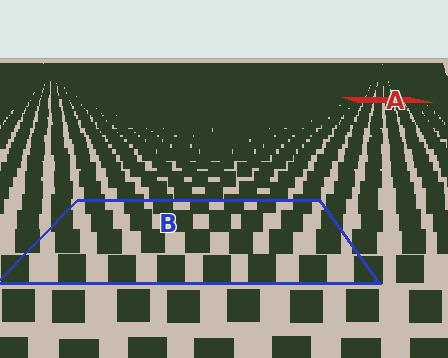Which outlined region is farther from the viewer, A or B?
Region A is farther from the viewer — the texture elements inside it appear smaller and more densely packed.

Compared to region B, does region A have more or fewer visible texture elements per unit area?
Region A has more texture elements per unit area — they are packed more densely because it is farther away.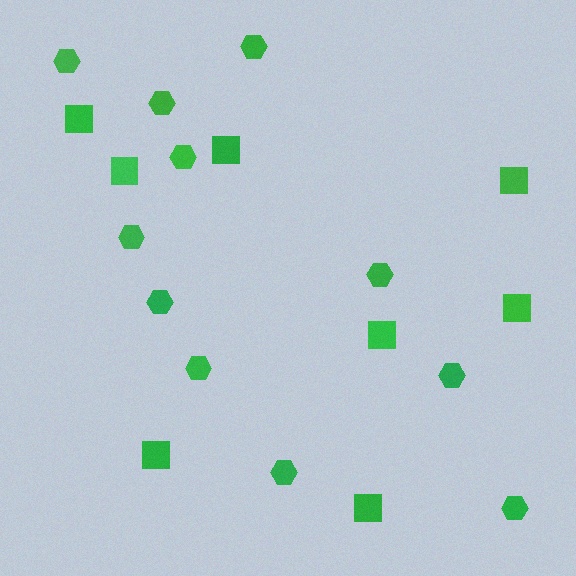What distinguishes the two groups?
There are 2 groups: one group of squares (8) and one group of hexagons (11).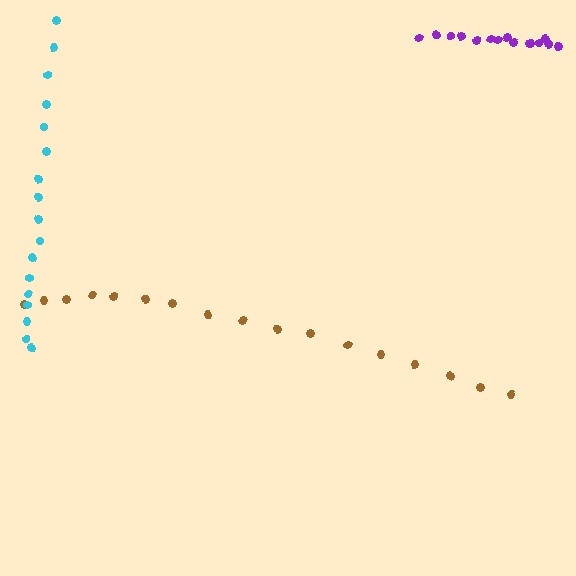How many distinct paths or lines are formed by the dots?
There are 3 distinct paths.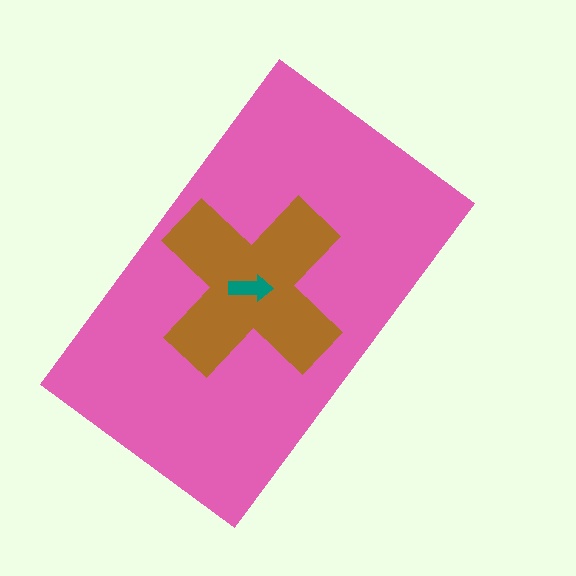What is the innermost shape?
The teal arrow.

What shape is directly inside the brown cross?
The teal arrow.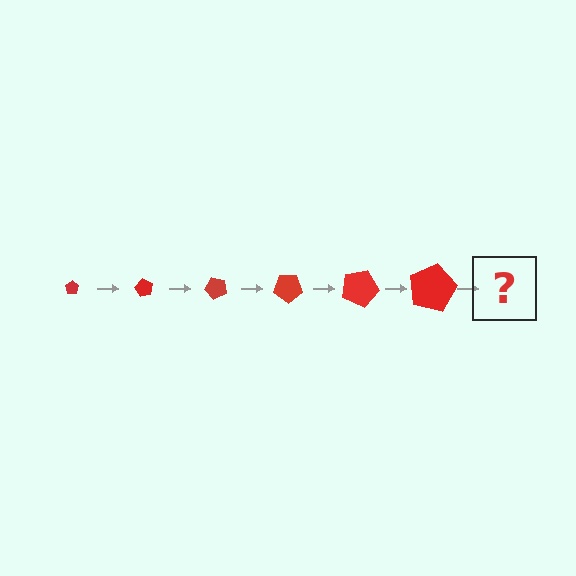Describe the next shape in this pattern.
It should be a pentagon, larger than the previous one and rotated 360 degrees from the start.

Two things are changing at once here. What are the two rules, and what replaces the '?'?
The two rules are that the pentagon grows larger each step and it rotates 60 degrees each step. The '?' should be a pentagon, larger than the previous one and rotated 360 degrees from the start.